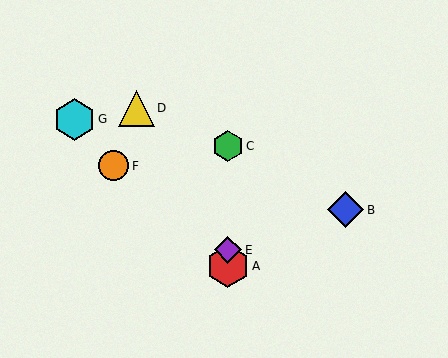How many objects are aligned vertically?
3 objects (A, C, E) are aligned vertically.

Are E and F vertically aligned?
No, E is at x≈228 and F is at x≈114.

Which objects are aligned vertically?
Objects A, C, E are aligned vertically.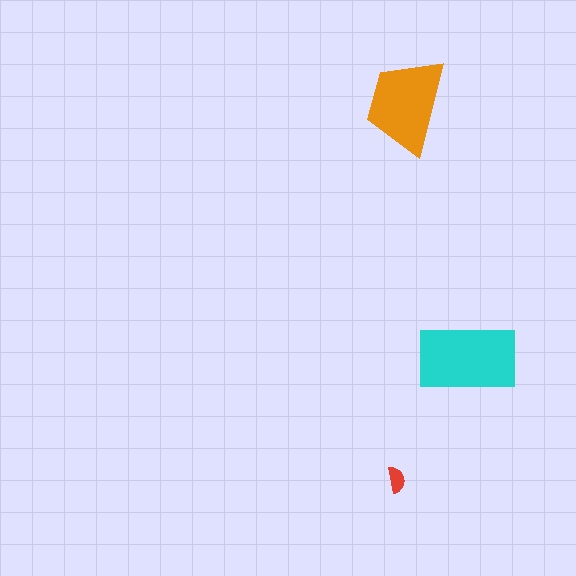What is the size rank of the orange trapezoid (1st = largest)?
2nd.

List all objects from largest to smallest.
The cyan rectangle, the orange trapezoid, the red semicircle.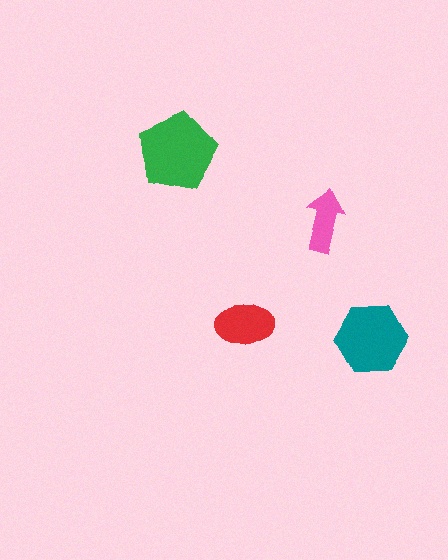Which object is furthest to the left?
The green pentagon is leftmost.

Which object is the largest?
The green pentagon.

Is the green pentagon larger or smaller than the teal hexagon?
Larger.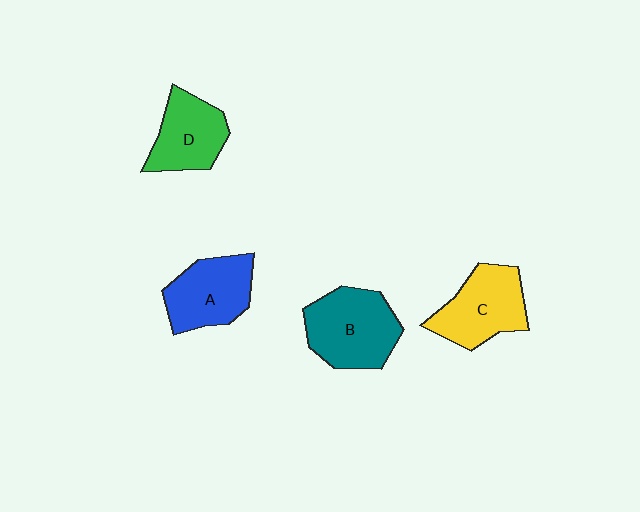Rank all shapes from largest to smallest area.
From largest to smallest: B (teal), C (yellow), A (blue), D (green).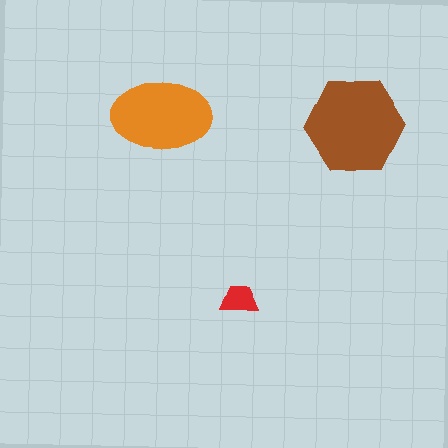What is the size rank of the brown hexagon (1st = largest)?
1st.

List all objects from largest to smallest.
The brown hexagon, the orange ellipse, the red trapezoid.